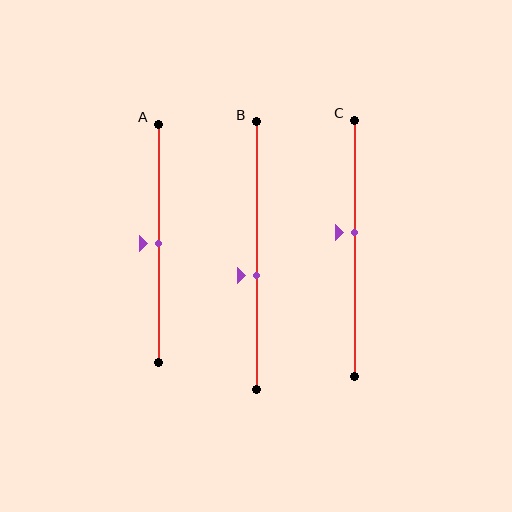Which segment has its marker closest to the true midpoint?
Segment A has its marker closest to the true midpoint.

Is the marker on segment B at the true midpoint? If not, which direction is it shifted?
No, the marker on segment B is shifted downward by about 8% of the segment length.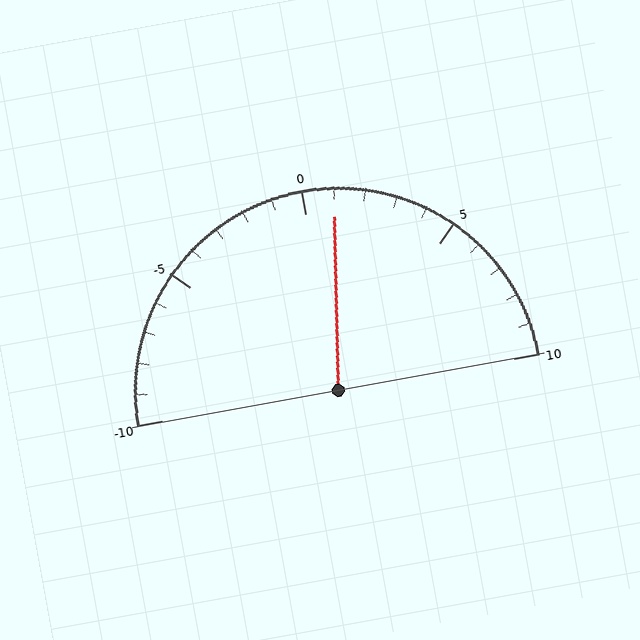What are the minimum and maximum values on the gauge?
The gauge ranges from -10 to 10.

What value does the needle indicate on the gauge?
The needle indicates approximately 1.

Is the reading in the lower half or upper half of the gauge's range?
The reading is in the upper half of the range (-10 to 10).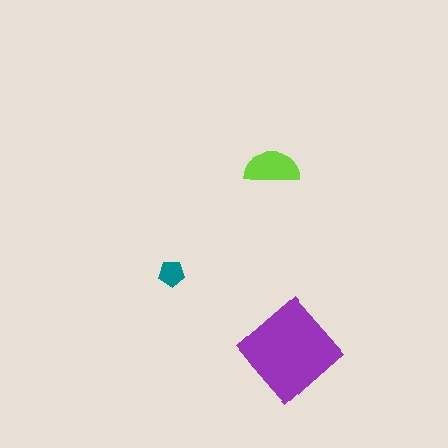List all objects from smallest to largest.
The teal pentagon, the lime semicircle, the purple diamond.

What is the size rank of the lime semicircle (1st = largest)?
2nd.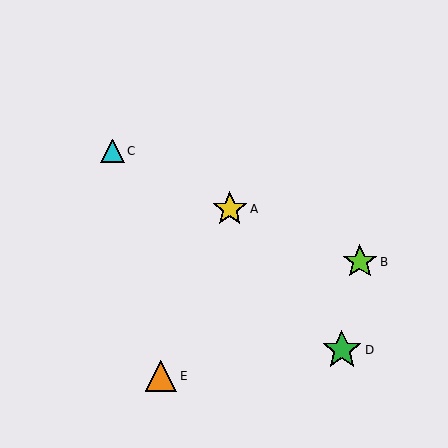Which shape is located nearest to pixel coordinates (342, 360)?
The green star (labeled D) at (342, 350) is nearest to that location.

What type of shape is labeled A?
Shape A is a yellow star.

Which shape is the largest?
The green star (labeled D) is the largest.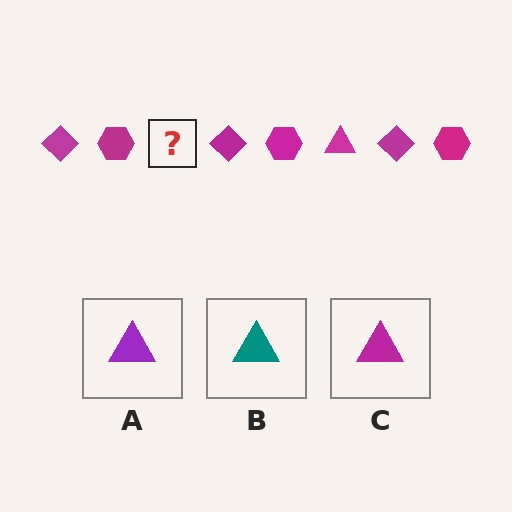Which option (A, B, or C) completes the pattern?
C.